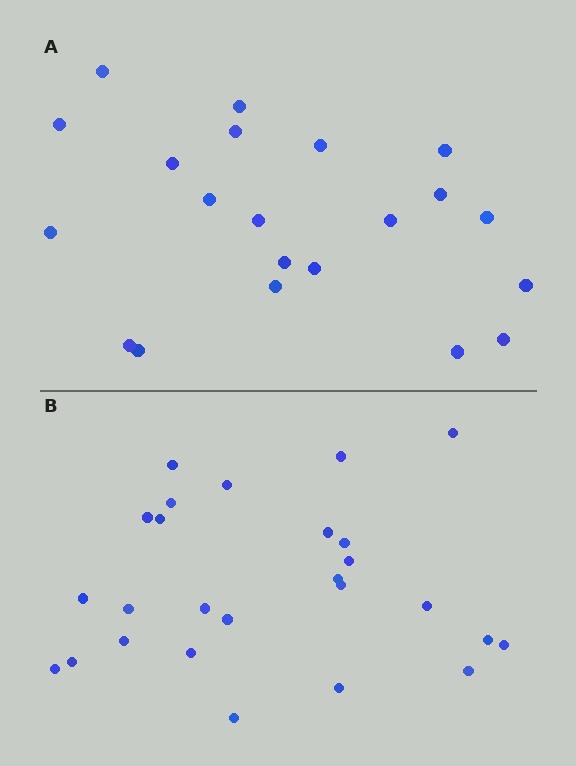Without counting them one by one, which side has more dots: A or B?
Region B (the bottom region) has more dots.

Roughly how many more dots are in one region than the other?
Region B has about 5 more dots than region A.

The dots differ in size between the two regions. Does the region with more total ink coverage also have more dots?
No. Region A has more total ink coverage because its dots are larger, but region B actually contains more individual dots. Total area can be misleading — the number of items is what matters here.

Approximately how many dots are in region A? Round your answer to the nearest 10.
About 20 dots. (The exact count is 21, which rounds to 20.)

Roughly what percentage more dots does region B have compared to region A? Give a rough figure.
About 25% more.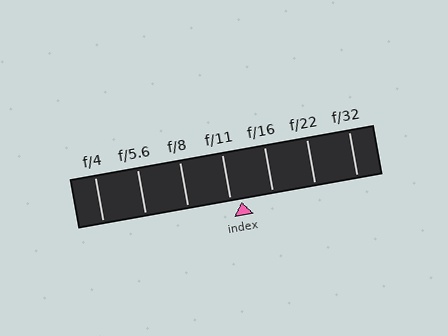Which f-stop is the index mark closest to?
The index mark is closest to f/11.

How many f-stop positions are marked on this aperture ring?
There are 7 f-stop positions marked.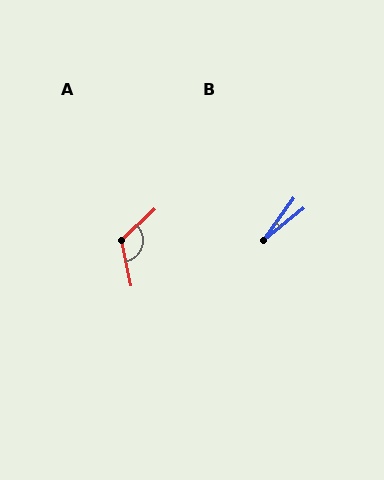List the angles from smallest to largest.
B (15°), A (121°).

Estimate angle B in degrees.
Approximately 15 degrees.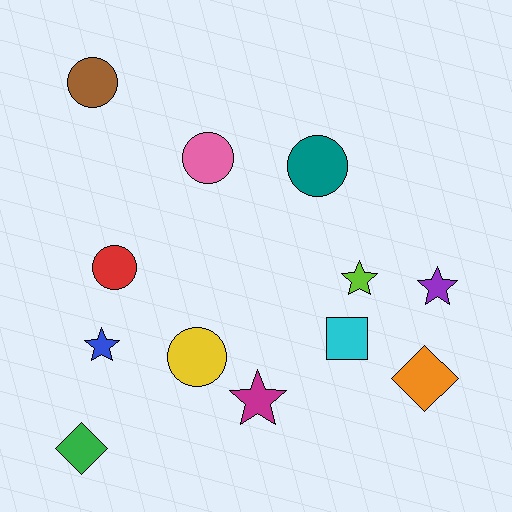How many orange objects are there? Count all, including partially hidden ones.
There is 1 orange object.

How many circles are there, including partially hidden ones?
There are 5 circles.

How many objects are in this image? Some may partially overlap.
There are 12 objects.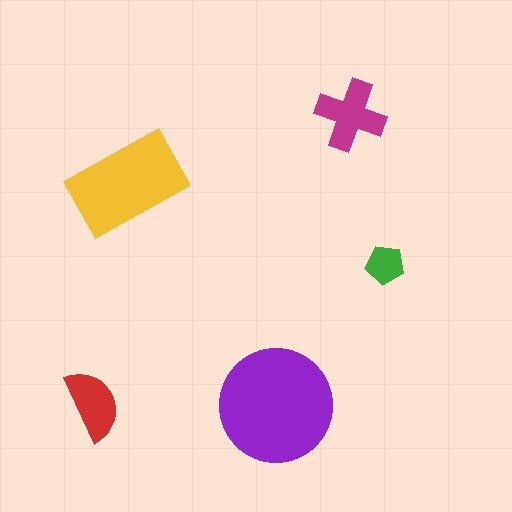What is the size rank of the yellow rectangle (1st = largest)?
2nd.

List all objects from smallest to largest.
The green pentagon, the red semicircle, the magenta cross, the yellow rectangle, the purple circle.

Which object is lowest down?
The purple circle is bottommost.